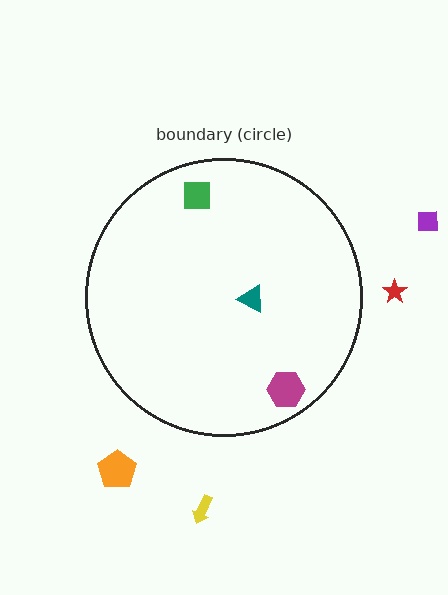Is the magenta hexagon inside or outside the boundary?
Inside.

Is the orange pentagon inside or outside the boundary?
Outside.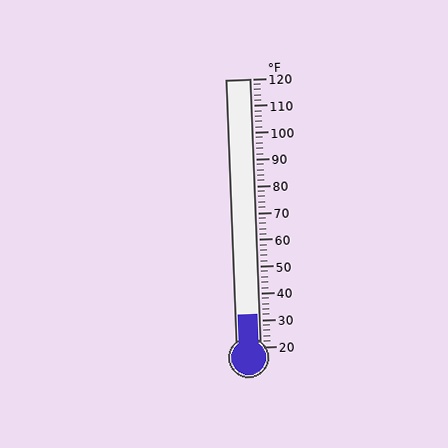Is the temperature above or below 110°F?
The temperature is below 110°F.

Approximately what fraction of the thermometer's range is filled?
The thermometer is filled to approximately 10% of its range.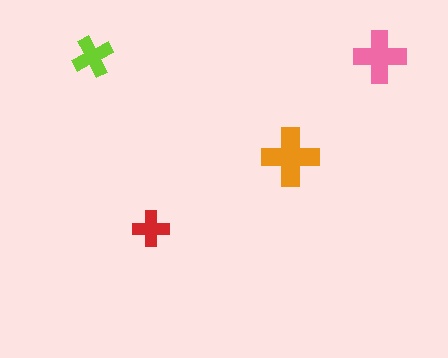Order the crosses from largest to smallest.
the orange one, the pink one, the lime one, the red one.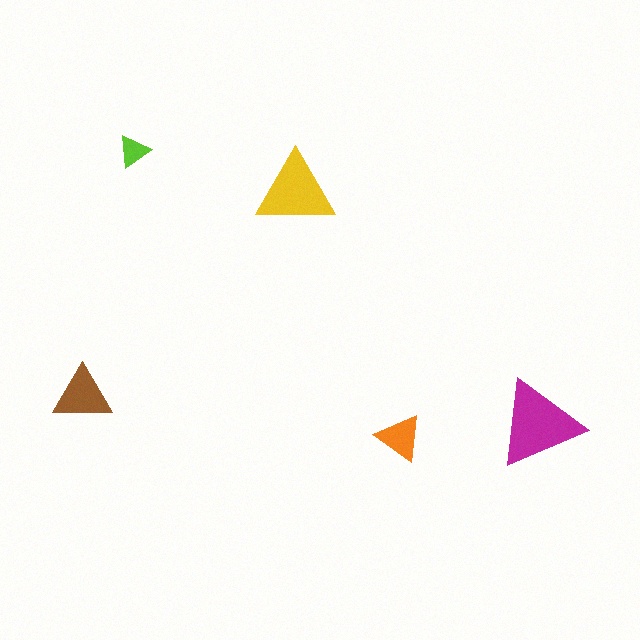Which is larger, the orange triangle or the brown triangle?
The brown one.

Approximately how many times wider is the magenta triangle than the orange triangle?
About 2 times wider.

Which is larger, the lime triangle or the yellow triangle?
The yellow one.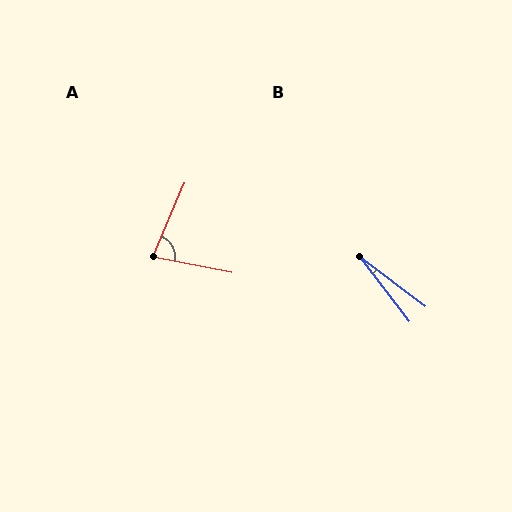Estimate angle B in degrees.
Approximately 16 degrees.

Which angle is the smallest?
B, at approximately 16 degrees.